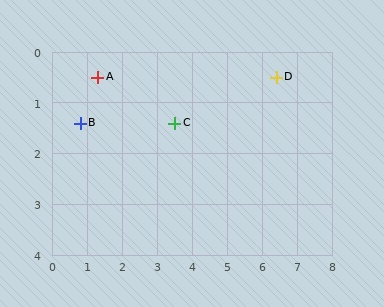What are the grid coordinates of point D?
Point D is at approximately (6.4, 0.5).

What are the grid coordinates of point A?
Point A is at approximately (1.3, 0.5).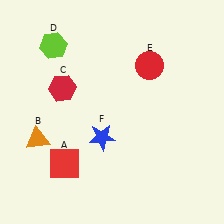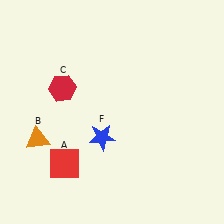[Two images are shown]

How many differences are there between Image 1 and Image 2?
There are 2 differences between the two images.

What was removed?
The red circle (E), the lime hexagon (D) were removed in Image 2.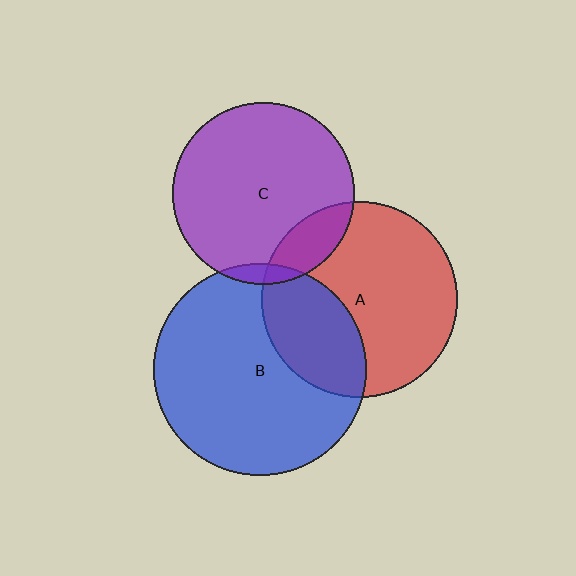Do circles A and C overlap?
Yes.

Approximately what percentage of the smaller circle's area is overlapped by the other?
Approximately 15%.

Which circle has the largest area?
Circle B (blue).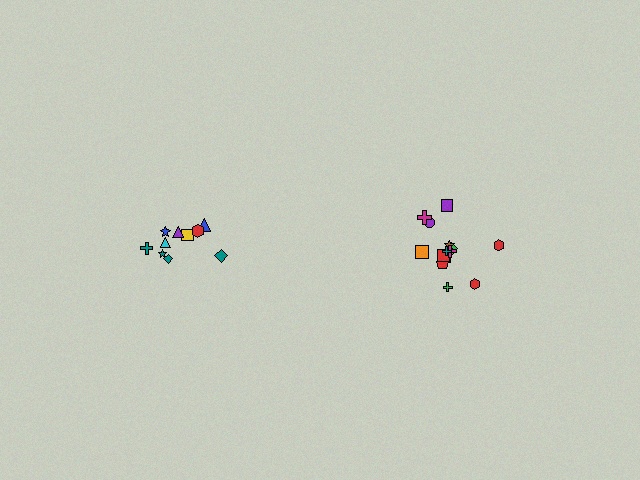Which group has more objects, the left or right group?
The right group.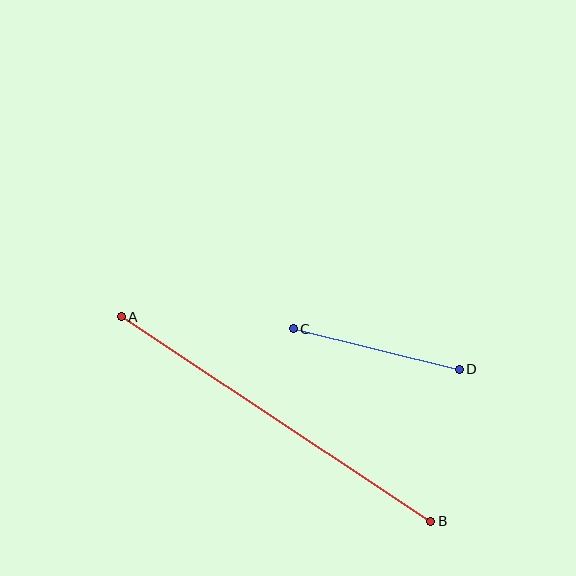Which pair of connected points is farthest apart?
Points A and B are farthest apart.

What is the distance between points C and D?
The distance is approximately 171 pixels.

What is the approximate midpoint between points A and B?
The midpoint is at approximately (276, 419) pixels.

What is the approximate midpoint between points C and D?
The midpoint is at approximately (376, 349) pixels.